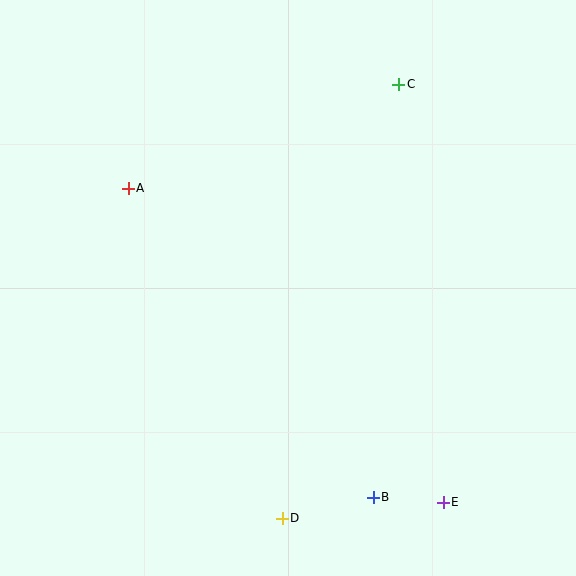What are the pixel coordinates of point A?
Point A is at (128, 188).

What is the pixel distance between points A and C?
The distance between A and C is 290 pixels.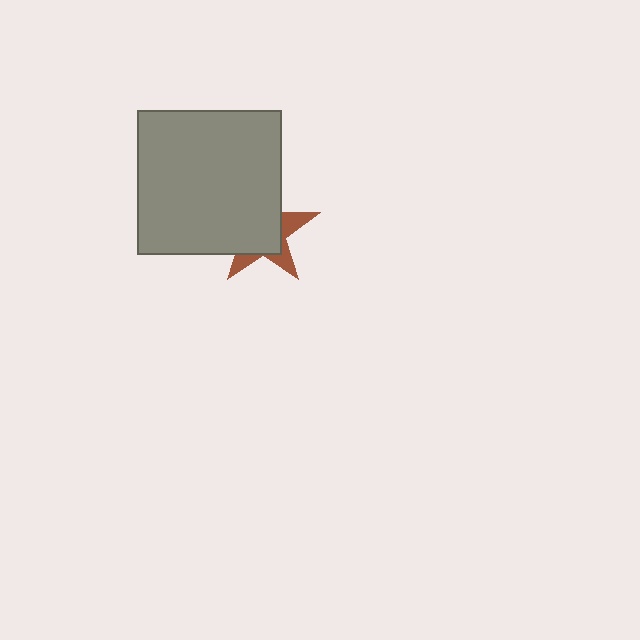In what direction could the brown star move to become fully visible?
The brown star could move toward the lower-right. That would shift it out from behind the gray square entirely.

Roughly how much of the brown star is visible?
A small part of it is visible (roughly 33%).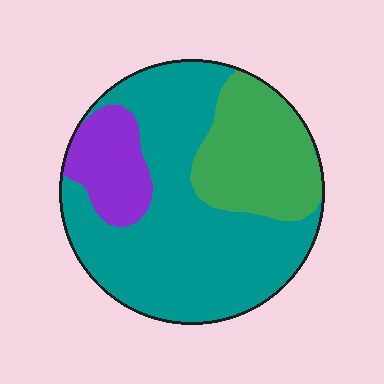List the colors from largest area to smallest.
From largest to smallest: teal, green, purple.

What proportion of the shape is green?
Green takes up between a sixth and a third of the shape.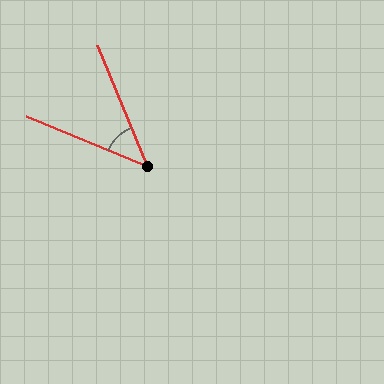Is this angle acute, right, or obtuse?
It is acute.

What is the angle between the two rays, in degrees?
Approximately 45 degrees.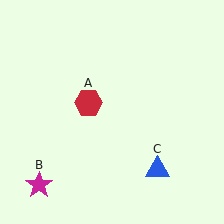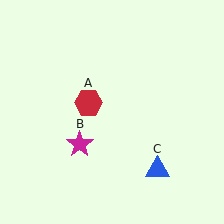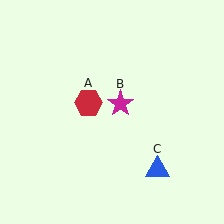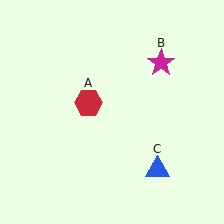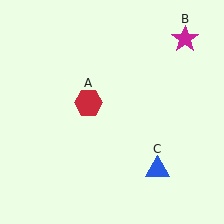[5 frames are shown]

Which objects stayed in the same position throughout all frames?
Red hexagon (object A) and blue triangle (object C) remained stationary.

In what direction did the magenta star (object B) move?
The magenta star (object B) moved up and to the right.